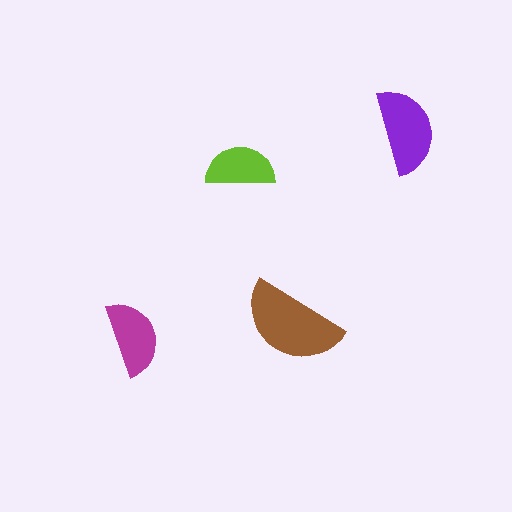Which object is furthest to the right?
The purple semicircle is rightmost.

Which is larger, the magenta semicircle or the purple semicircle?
The purple one.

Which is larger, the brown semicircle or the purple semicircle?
The brown one.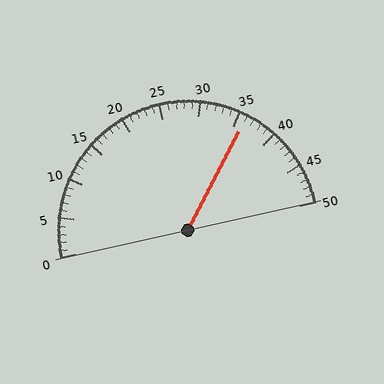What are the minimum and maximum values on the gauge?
The gauge ranges from 0 to 50.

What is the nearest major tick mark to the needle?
The nearest major tick mark is 35.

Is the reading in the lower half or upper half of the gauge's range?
The reading is in the upper half of the range (0 to 50).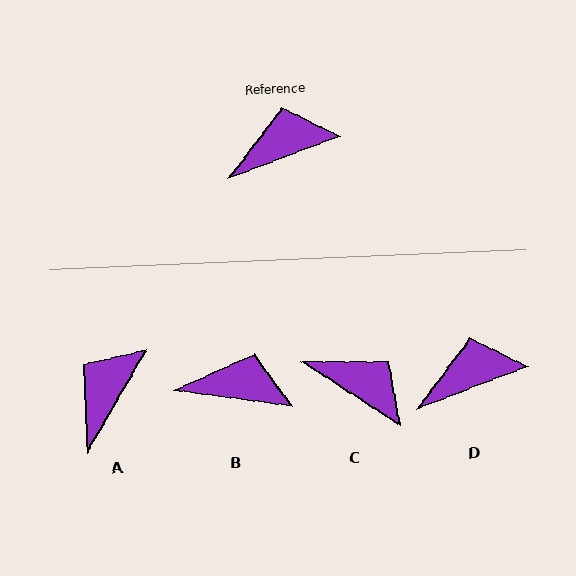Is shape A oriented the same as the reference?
No, it is off by about 39 degrees.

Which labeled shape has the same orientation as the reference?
D.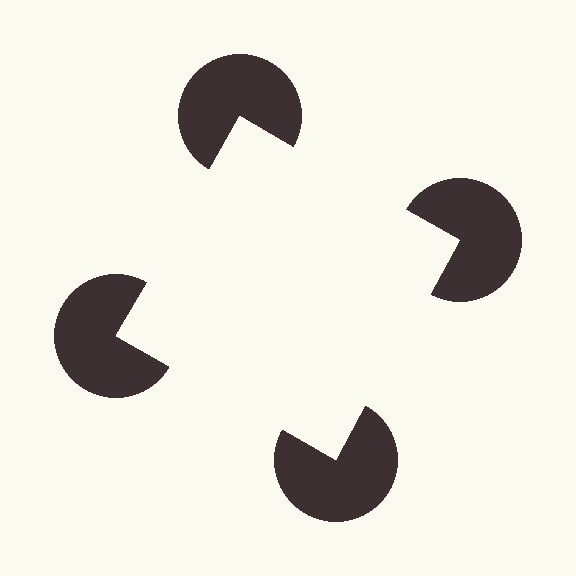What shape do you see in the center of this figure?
An illusory square — its edges are inferred from the aligned wedge cuts in the pac-man discs, not physically drawn.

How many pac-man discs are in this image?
There are 4 — one at each vertex of the illusory square.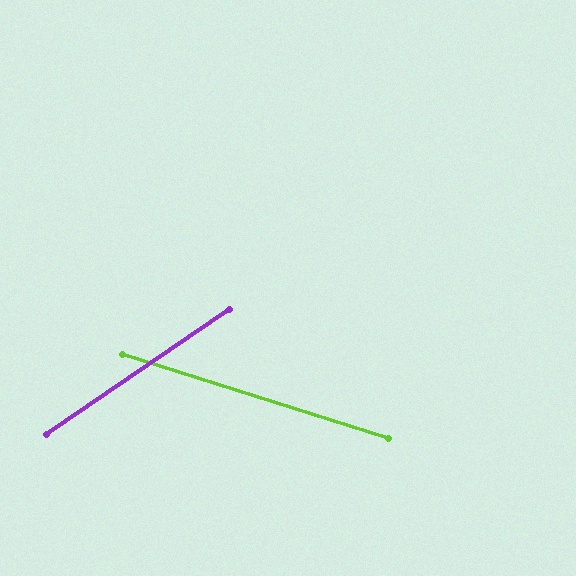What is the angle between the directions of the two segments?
Approximately 52 degrees.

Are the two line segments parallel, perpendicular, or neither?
Neither parallel nor perpendicular — they differ by about 52°.